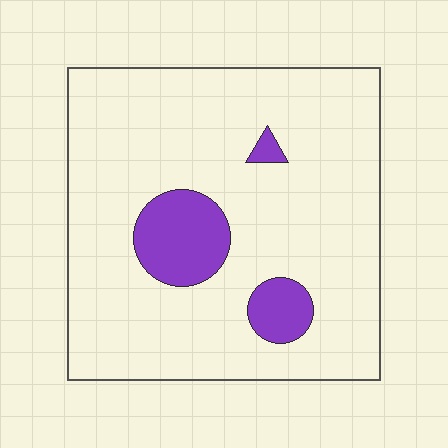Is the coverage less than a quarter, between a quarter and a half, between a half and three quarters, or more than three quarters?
Less than a quarter.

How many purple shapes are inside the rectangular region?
3.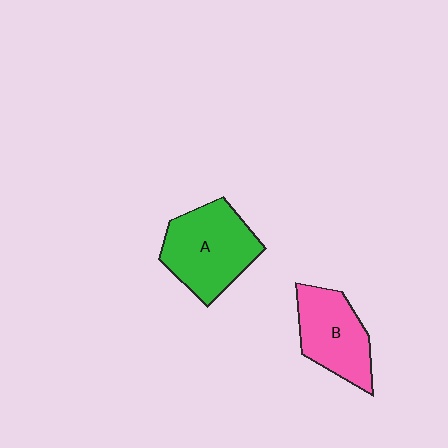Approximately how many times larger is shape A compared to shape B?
Approximately 1.2 times.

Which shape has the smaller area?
Shape B (pink).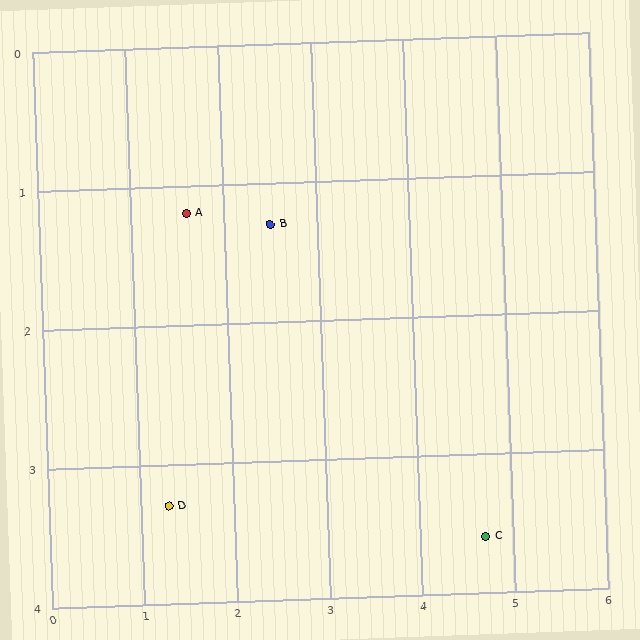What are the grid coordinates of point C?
Point C is at approximately (4.7, 3.6).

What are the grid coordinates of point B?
Point B is at approximately (2.5, 1.3).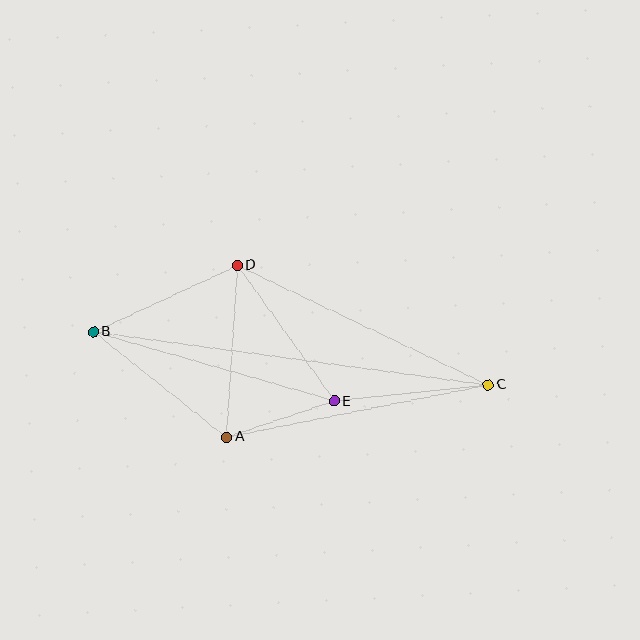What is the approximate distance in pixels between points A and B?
The distance between A and B is approximately 170 pixels.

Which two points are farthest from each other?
Points B and C are farthest from each other.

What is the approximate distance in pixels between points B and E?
The distance between B and E is approximately 251 pixels.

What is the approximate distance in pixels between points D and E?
The distance between D and E is approximately 167 pixels.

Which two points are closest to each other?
Points A and E are closest to each other.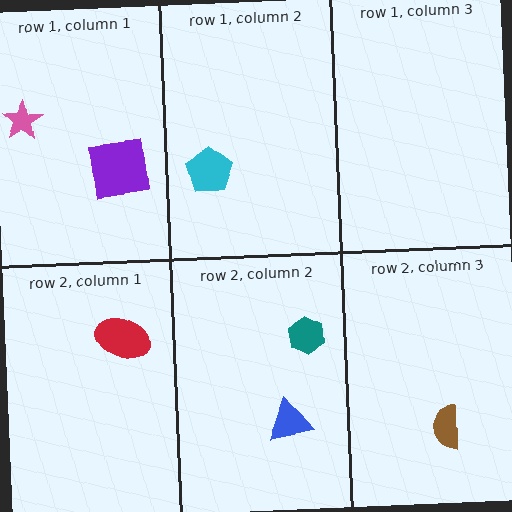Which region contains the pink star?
The row 1, column 1 region.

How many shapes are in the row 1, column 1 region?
2.